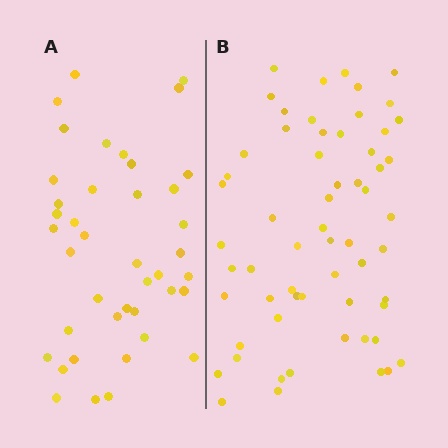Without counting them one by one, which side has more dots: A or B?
Region B (the right region) has more dots.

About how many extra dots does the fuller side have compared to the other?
Region B has approximately 20 more dots than region A.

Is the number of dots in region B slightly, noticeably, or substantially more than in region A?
Region B has substantially more. The ratio is roughly 1.5 to 1.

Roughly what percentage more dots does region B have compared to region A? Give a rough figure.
About 45% more.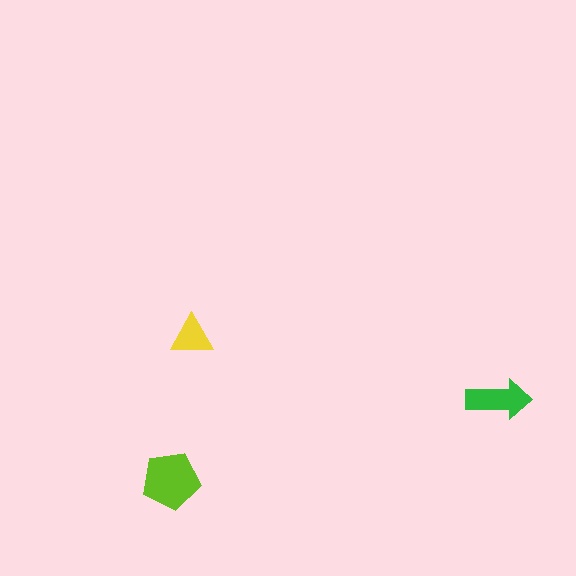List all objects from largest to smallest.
The lime pentagon, the green arrow, the yellow triangle.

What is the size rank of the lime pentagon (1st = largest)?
1st.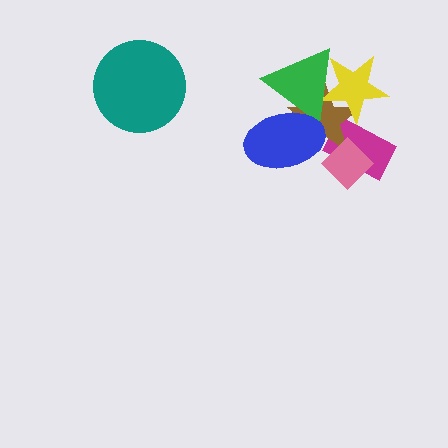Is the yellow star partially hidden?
Yes, it is partially covered by another shape.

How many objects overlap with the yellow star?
3 objects overlap with the yellow star.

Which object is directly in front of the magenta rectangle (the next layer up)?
The brown star is directly in front of the magenta rectangle.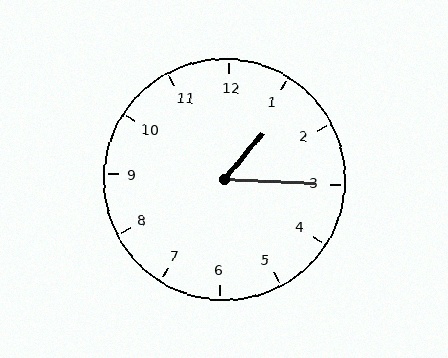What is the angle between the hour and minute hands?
Approximately 52 degrees.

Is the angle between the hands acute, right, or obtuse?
It is acute.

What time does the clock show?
1:15.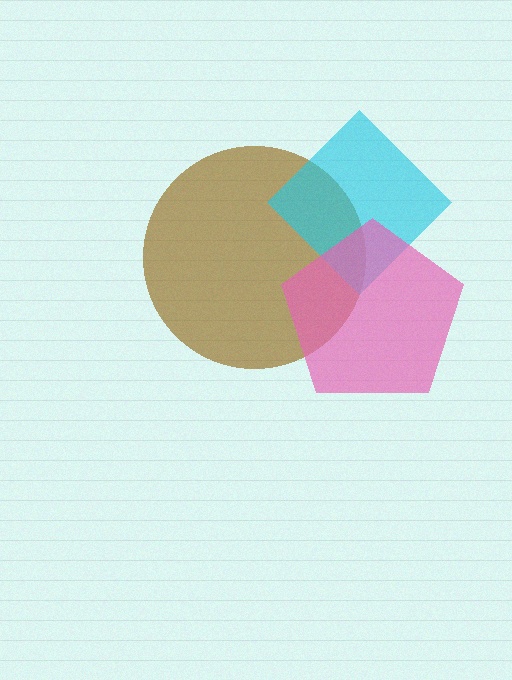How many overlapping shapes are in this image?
There are 3 overlapping shapes in the image.